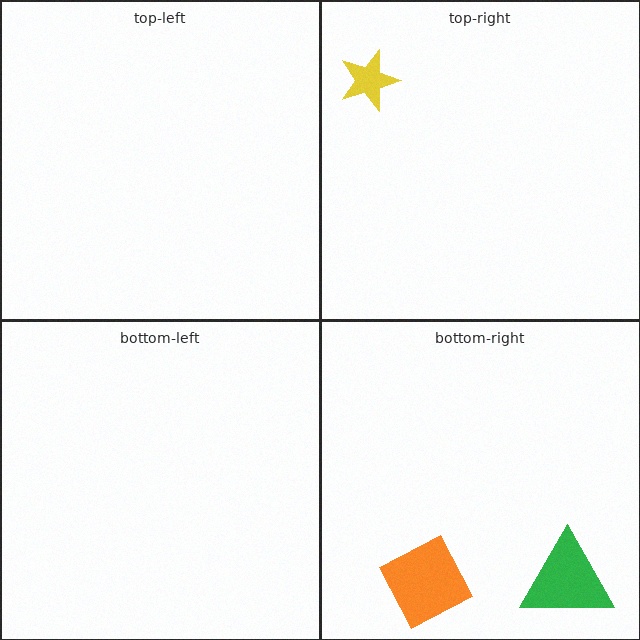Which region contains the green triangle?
The bottom-right region.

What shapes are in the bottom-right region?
The green triangle, the orange square.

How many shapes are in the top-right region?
1.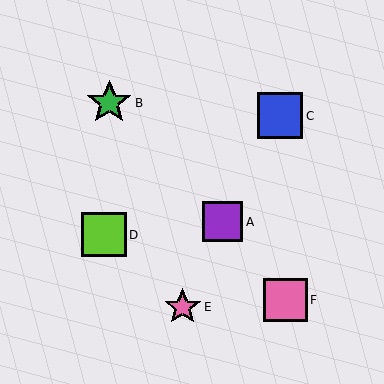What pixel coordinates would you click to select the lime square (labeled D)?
Click at (104, 235) to select the lime square D.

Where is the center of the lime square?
The center of the lime square is at (104, 235).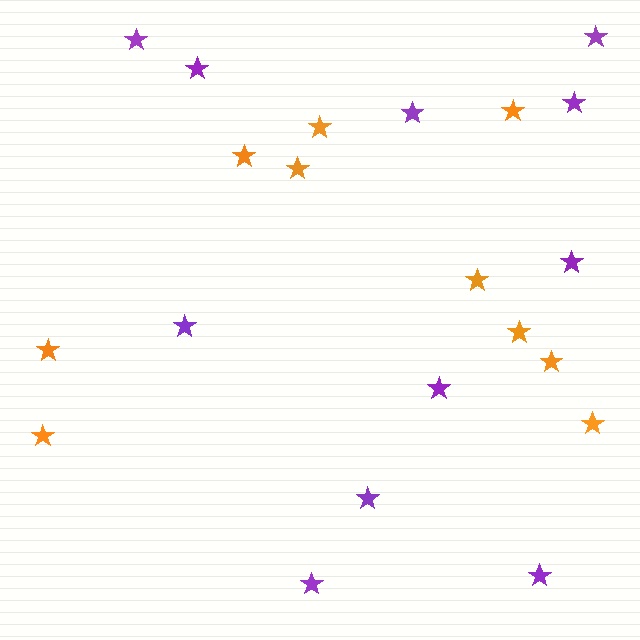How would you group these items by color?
There are 2 groups: one group of orange stars (10) and one group of purple stars (11).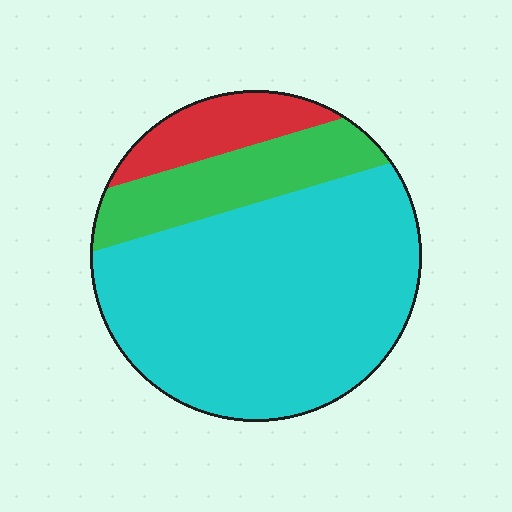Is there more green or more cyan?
Cyan.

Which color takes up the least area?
Red, at roughly 10%.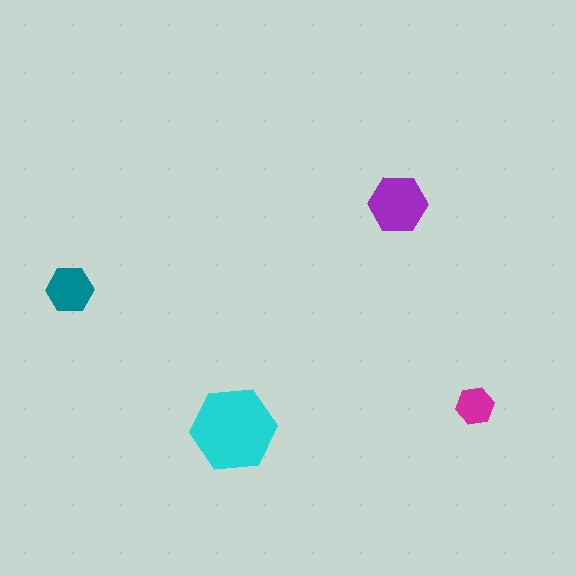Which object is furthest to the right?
The magenta hexagon is rightmost.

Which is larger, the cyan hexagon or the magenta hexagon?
The cyan one.